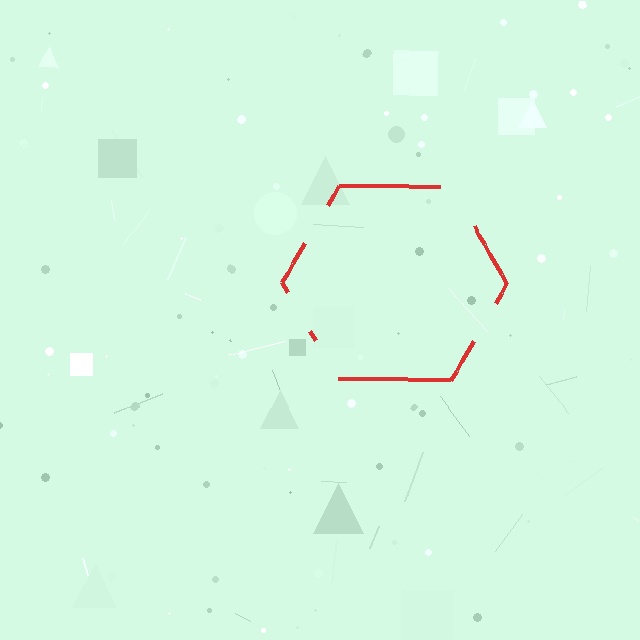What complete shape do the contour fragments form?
The contour fragments form a hexagon.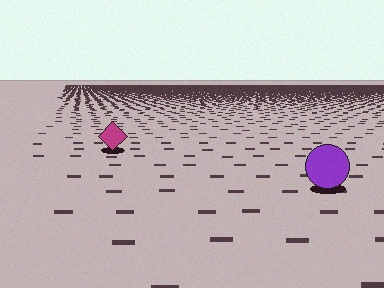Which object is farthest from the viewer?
The magenta diamond is farthest from the viewer. It appears smaller and the ground texture around it is denser.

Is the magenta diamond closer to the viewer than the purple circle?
No. The purple circle is closer — you can tell from the texture gradient: the ground texture is coarser near it.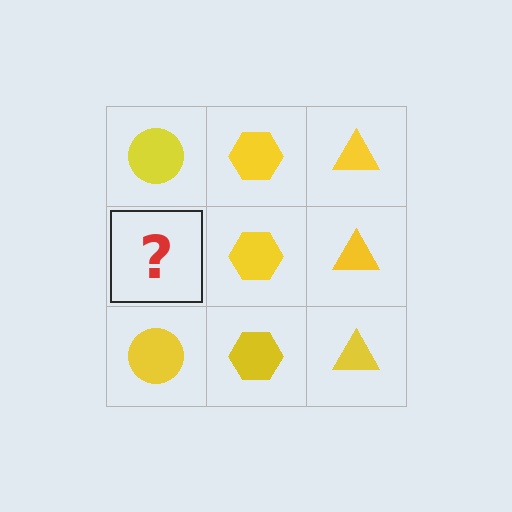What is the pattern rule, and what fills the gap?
The rule is that each column has a consistent shape. The gap should be filled with a yellow circle.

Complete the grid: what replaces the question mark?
The question mark should be replaced with a yellow circle.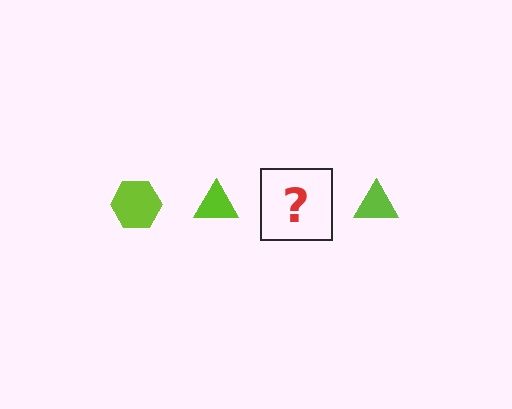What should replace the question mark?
The question mark should be replaced with a lime hexagon.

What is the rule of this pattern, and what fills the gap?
The rule is that the pattern cycles through hexagon, triangle shapes in lime. The gap should be filled with a lime hexagon.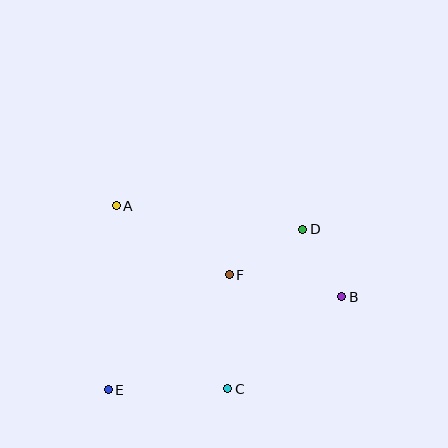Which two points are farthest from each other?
Points D and E are farthest from each other.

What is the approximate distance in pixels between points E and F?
The distance between E and F is approximately 167 pixels.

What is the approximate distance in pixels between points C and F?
The distance between C and F is approximately 114 pixels.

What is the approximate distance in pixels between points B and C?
The distance between B and C is approximately 146 pixels.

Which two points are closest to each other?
Points B and D are closest to each other.